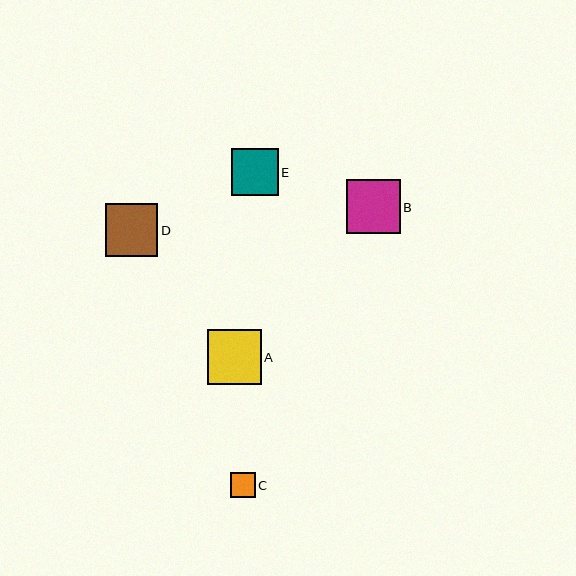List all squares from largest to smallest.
From largest to smallest: A, B, D, E, C.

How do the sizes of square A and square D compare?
Square A and square D are approximately the same size.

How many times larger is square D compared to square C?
Square D is approximately 2.1 times the size of square C.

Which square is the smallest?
Square C is the smallest with a size of approximately 25 pixels.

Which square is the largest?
Square A is the largest with a size of approximately 54 pixels.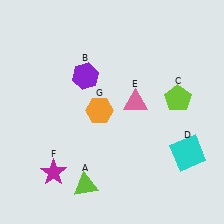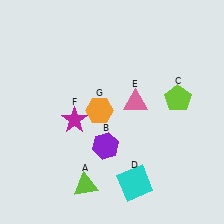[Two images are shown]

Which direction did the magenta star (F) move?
The magenta star (F) moved up.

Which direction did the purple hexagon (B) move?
The purple hexagon (B) moved down.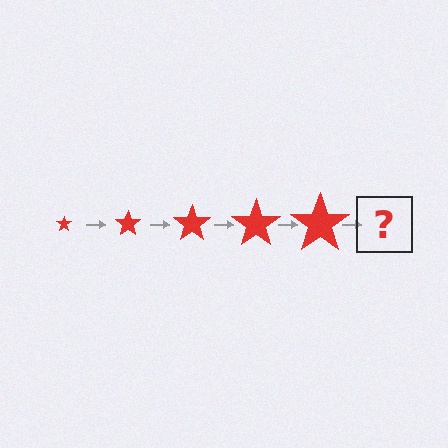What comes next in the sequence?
The next element should be a red star, larger than the previous one.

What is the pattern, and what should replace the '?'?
The pattern is that the star gets progressively larger each step. The '?' should be a red star, larger than the previous one.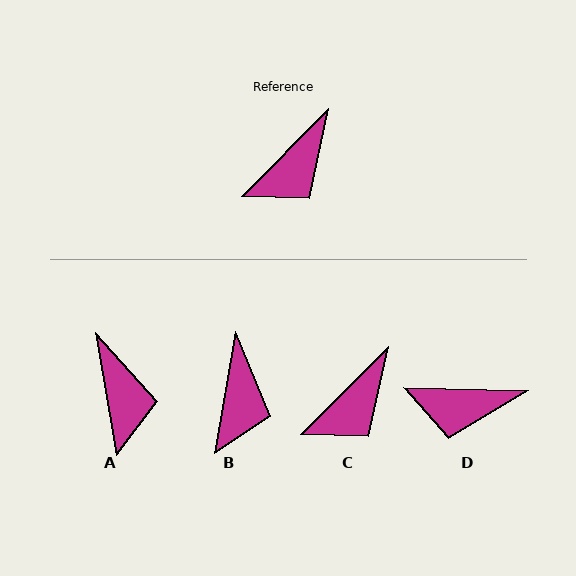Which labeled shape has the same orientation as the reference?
C.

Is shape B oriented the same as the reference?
No, it is off by about 35 degrees.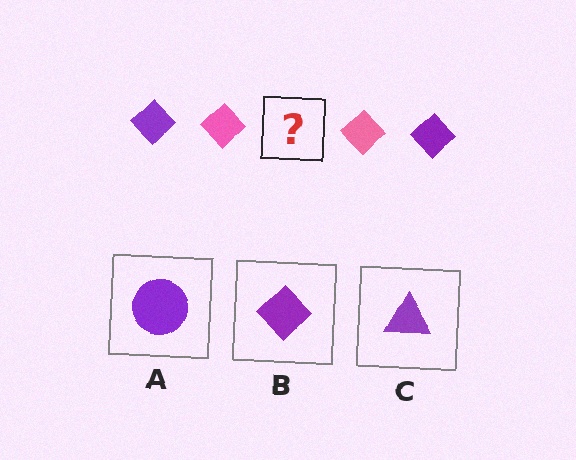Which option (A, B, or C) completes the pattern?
B.